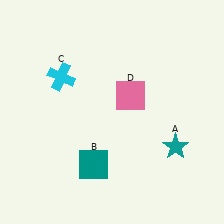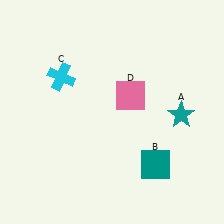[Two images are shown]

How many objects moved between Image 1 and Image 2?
2 objects moved between the two images.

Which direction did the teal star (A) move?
The teal star (A) moved up.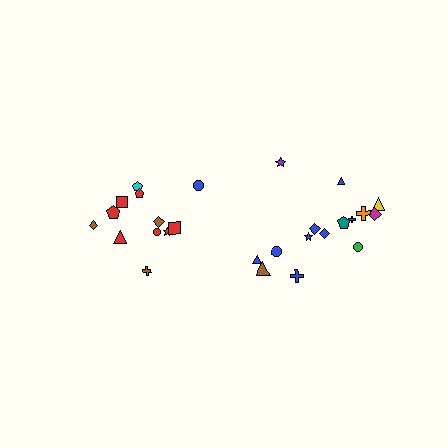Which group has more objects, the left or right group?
The right group.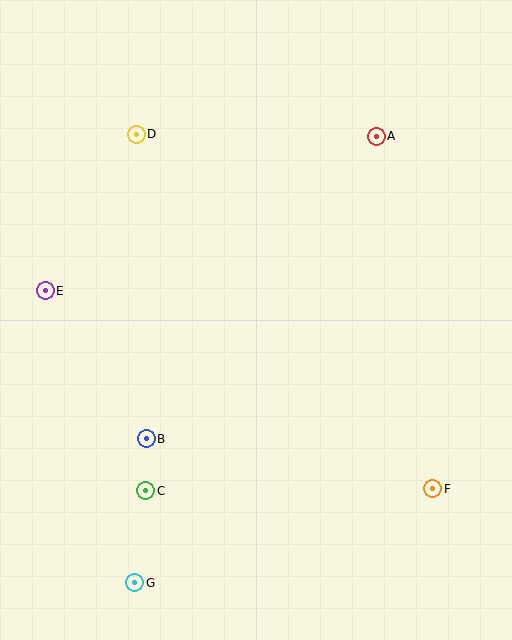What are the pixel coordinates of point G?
Point G is at (135, 583).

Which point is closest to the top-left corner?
Point D is closest to the top-left corner.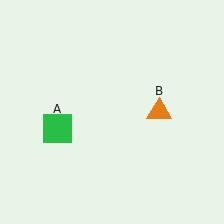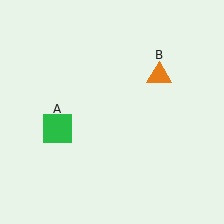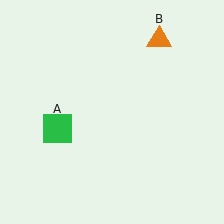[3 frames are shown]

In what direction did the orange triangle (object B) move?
The orange triangle (object B) moved up.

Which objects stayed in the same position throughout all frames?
Green square (object A) remained stationary.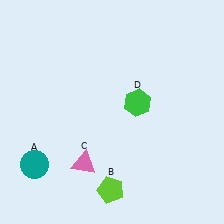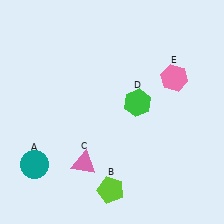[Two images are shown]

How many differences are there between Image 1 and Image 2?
There is 1 difference between the two images.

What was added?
A pink hexagon (E) was added in Image 2.